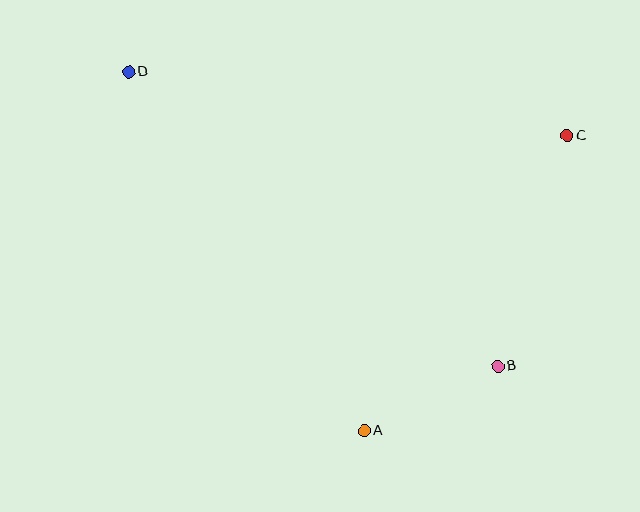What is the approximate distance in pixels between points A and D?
The distance between A and D is approximately 429 pixels.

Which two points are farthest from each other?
Points B and D are farthest from each other.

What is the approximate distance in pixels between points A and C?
The distance between A and C is approximately 358 pixels.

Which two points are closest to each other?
Points A and B are closest to each other.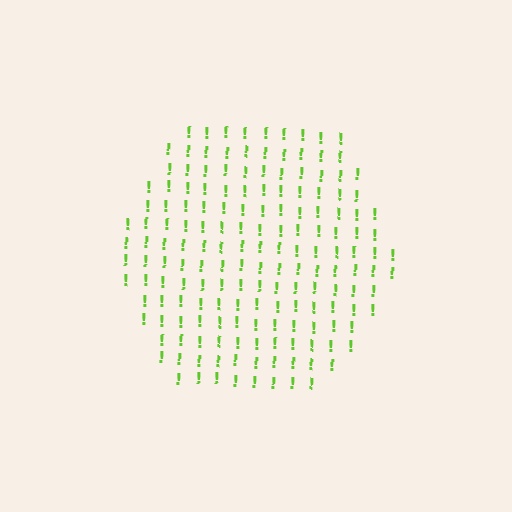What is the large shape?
The large shape is a hexagon.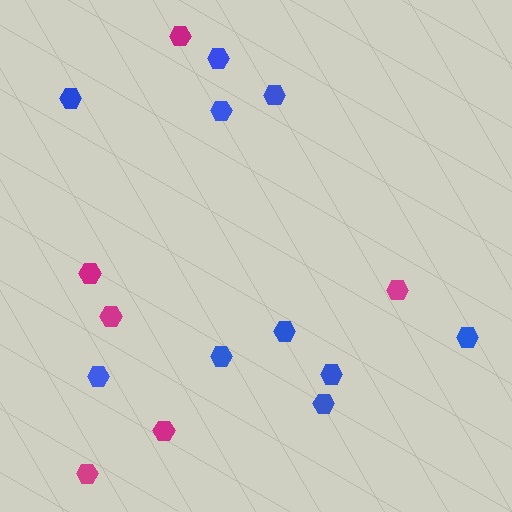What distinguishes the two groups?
There are 2 groups: one group of blue hexagons (10) and one group of magenta hexagons (6).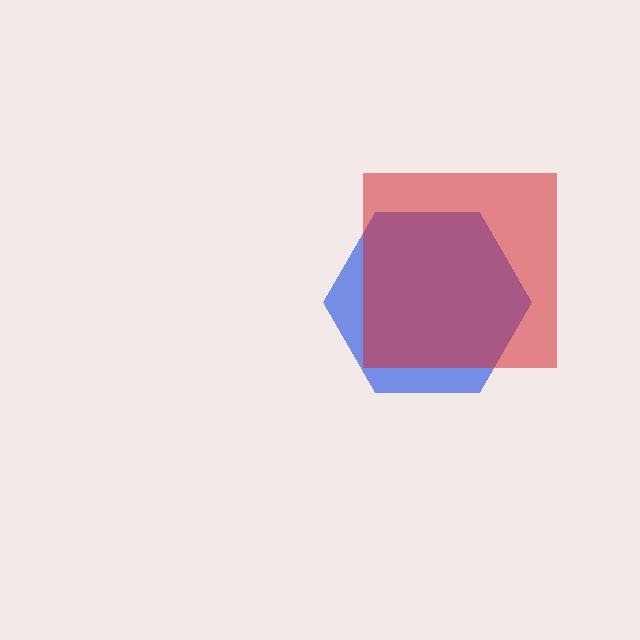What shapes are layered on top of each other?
The layered shapes are: a blue hexagon, a red square.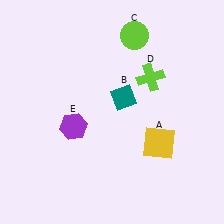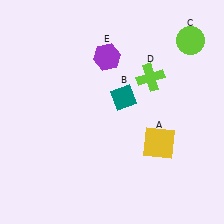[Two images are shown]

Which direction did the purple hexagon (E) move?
The purple hexagon (E) moved up.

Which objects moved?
The objects that moved are: the lime circle (C), the purple hexagon (E).